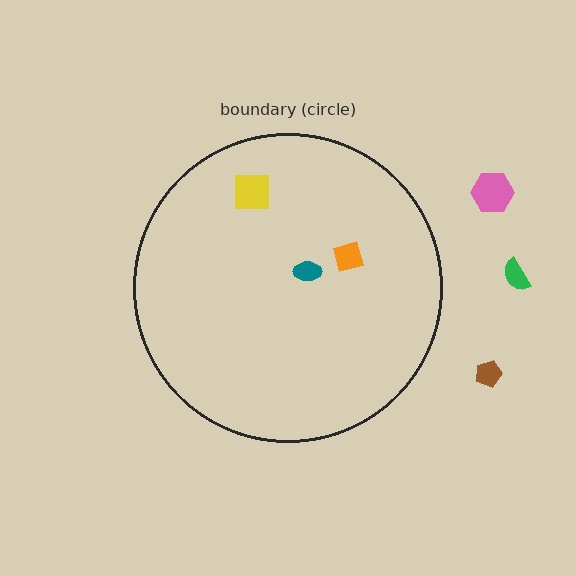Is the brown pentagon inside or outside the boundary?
Outside.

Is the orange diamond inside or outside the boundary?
Inside.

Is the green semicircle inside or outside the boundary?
Outside.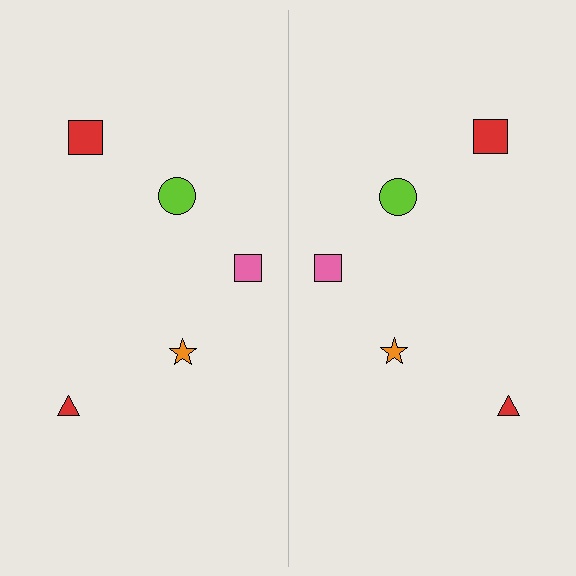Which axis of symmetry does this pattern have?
The pattern has a vertical axis of symmetry running through the center of the image.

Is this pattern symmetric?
Yes, this pattern has bilateral (reflection) symmetry.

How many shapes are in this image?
There are 10 shapes in this image.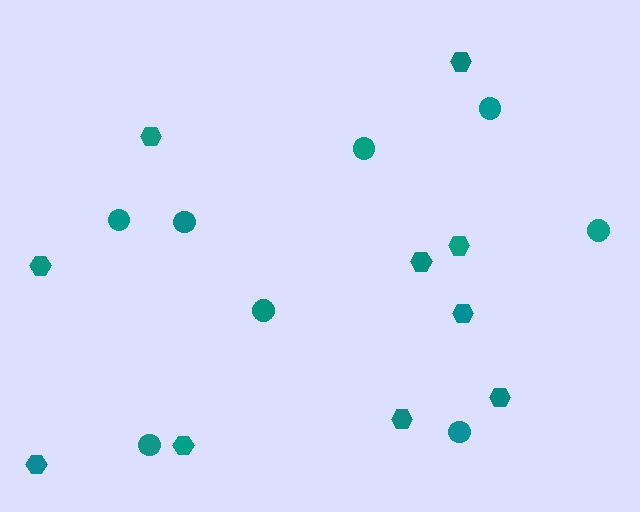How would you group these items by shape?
There are 2 groups: one group of circles (8) and one group of hexagons (10).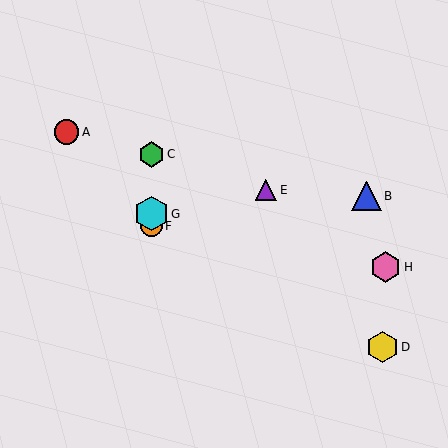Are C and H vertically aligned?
No, C is at x≈151 and H is at x≈385.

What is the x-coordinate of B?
Object B is at x≈367.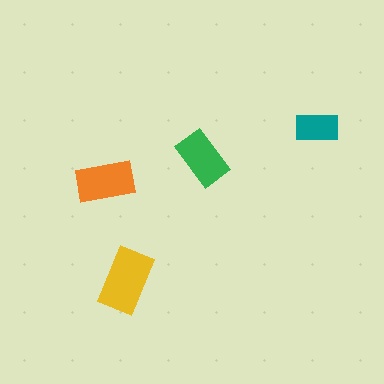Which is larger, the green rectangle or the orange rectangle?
The orange one.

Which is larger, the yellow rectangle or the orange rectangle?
The yellow one.